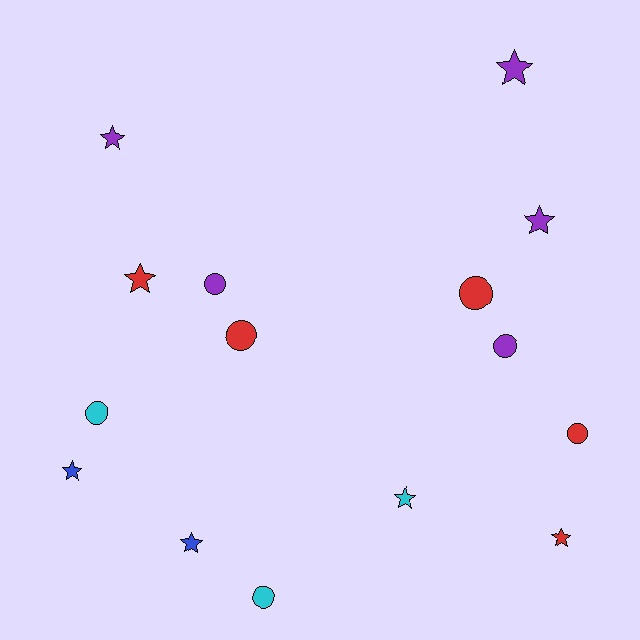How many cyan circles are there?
There are 2 cyan circles.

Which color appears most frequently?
Purple, with 5 objects.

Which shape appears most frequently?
Star, with 8 objects.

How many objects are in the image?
There are 15 objects.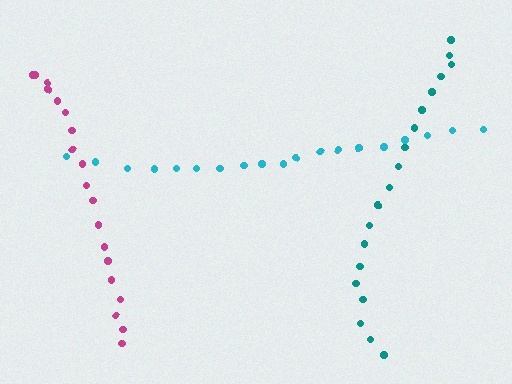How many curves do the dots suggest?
There are 3 distinct paths.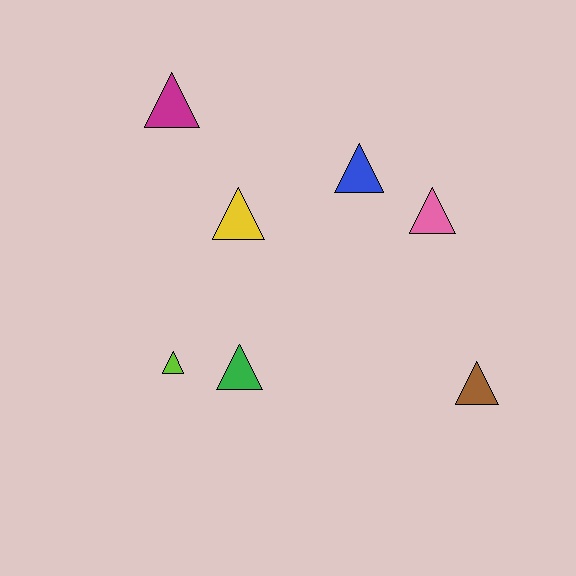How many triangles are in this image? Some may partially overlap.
There are 7 triangles.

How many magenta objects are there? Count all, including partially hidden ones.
There is 1 magenta object.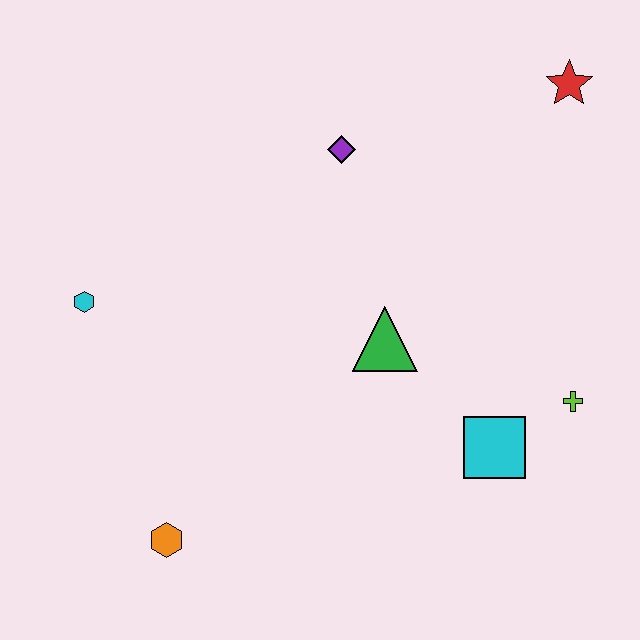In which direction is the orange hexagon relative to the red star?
The orange hexagon is below the red star.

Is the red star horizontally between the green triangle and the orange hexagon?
No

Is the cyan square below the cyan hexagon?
Yes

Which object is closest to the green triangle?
The cyan square is closest to the green triangle.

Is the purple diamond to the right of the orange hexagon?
Yes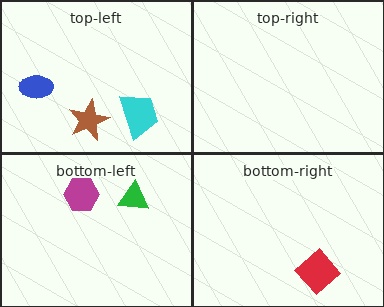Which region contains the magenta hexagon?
The bottom-left region.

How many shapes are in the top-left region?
3.